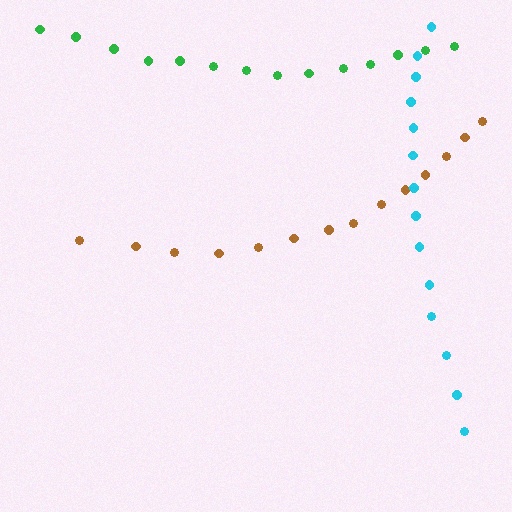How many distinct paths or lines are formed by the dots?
There are 3 distinct paths.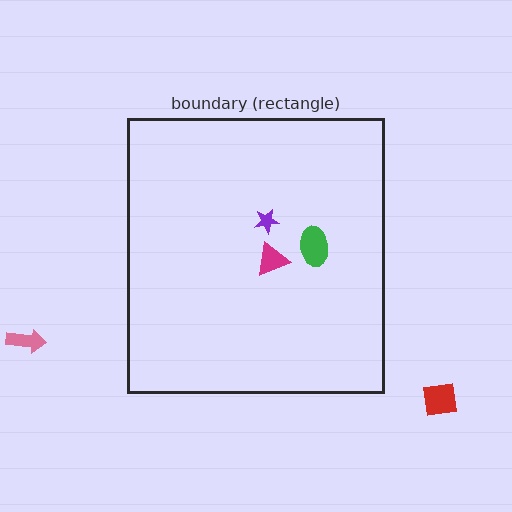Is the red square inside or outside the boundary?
Outside.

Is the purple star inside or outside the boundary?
Inside.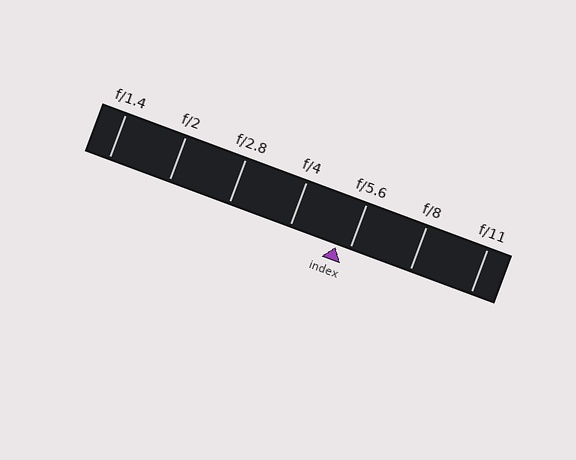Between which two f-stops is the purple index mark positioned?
The index mark is between f/4 and f/5.6.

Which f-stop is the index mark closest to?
The index mark is closest to f/5.6.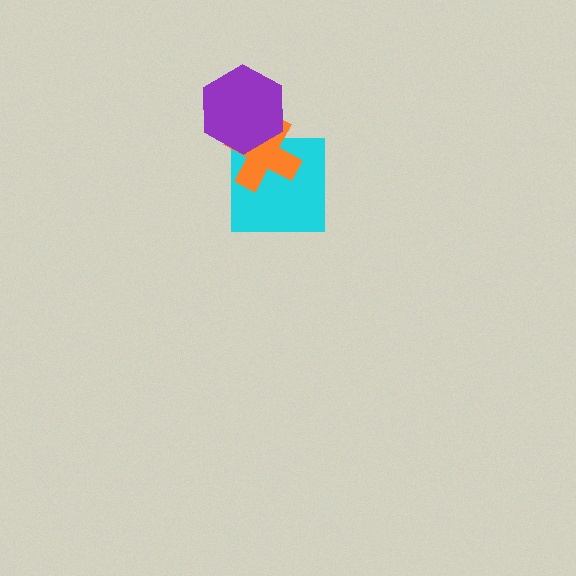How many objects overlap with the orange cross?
2 objects overlap with the orange cross.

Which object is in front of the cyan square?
The orange cross is in front of the cyan square.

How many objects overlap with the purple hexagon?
1 object overlaps with the purple hexagon.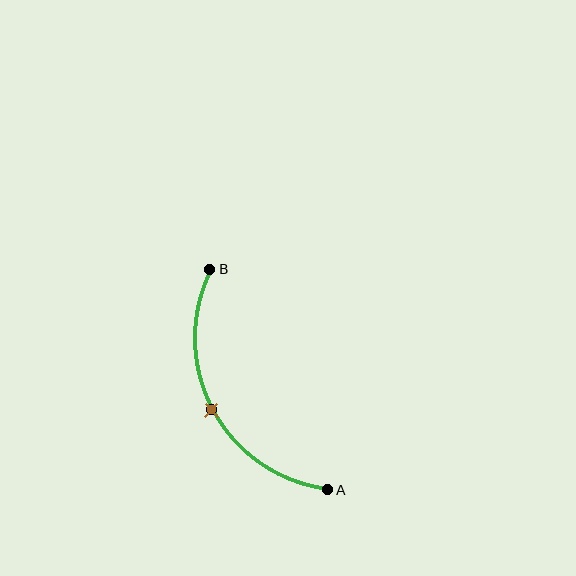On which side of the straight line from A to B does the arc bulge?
The arc bulges to the left of the straight line connecting A and B.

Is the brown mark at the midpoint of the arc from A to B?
Yes. The brown mark lies on the arc at equal arc-length from both A and B — it is the arc midpoint.